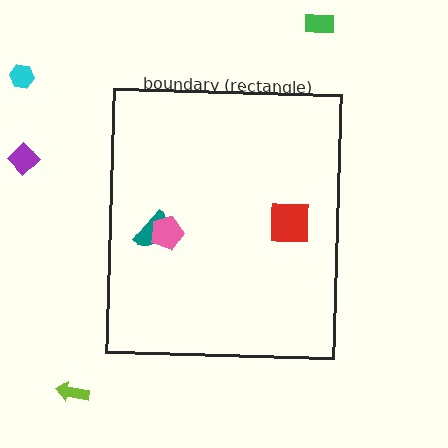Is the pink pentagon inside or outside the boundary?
Inside.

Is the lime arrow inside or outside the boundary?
Outside.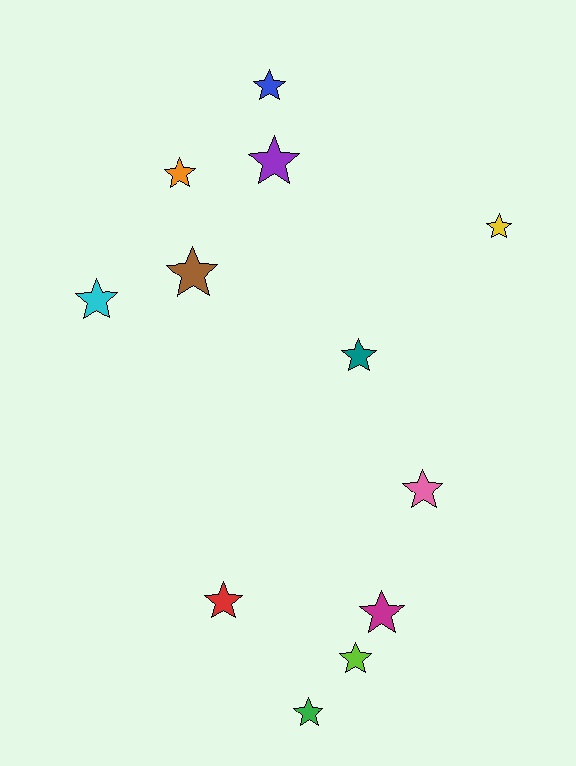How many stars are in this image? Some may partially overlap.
There are 12 stars.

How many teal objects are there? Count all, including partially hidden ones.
There is 1 teal object.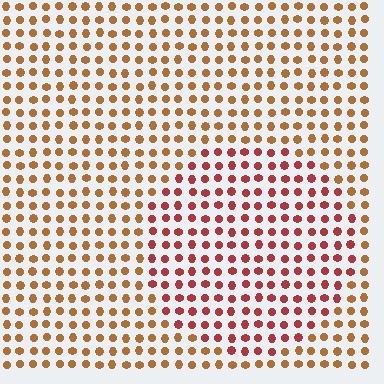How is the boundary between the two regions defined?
The boundary is defined purely by a slight shift in hue (about 35 degrees). Spacing, size, and orientation are identical on both sides.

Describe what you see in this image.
The image is filled with small brown elements in a uniform arrangement. A circle-shaped region is visible where the elements are tinted to a slightly different hue, forming a subtle color boundary.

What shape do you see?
I see a circle.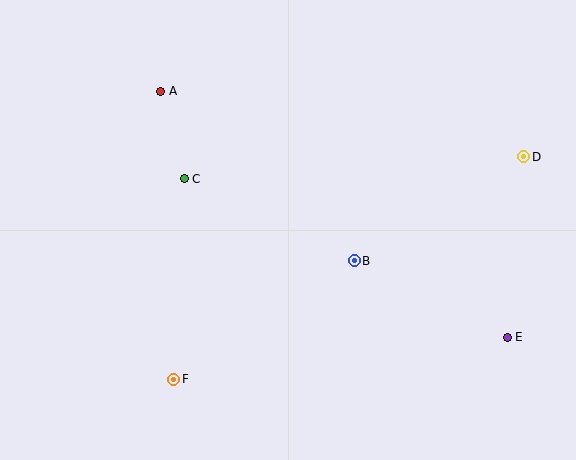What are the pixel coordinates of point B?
Point B is at (354, 261).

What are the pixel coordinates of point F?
Point F is at (174, 379).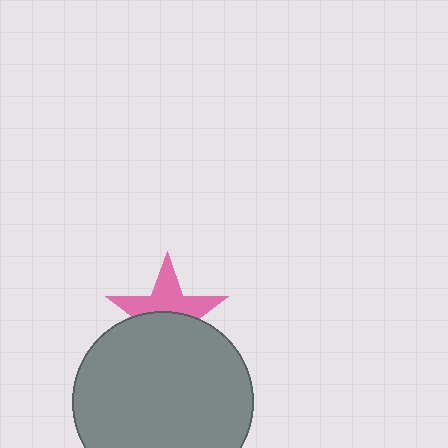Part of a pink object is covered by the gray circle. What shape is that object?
It is a star.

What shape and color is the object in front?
The object in front is a gray circle.